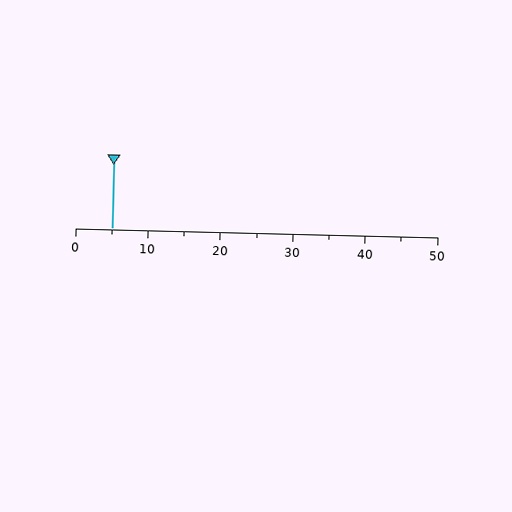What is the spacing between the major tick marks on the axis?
The major ticks are spaced 10 apart.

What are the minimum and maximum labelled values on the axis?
The axis runs from 0 to 50.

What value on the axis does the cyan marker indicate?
The marker indicates approximately 5.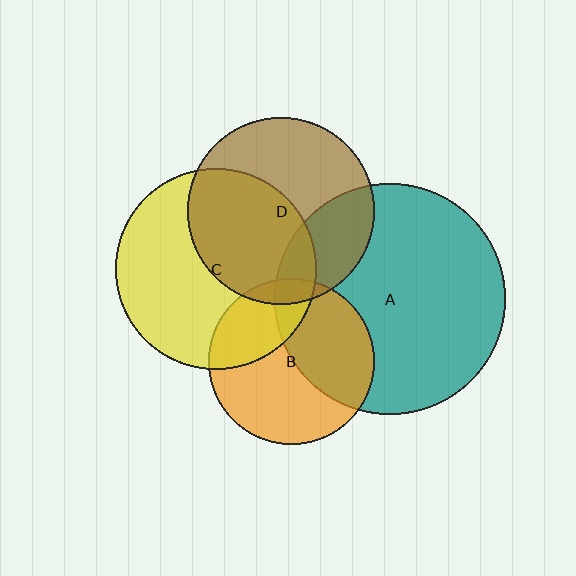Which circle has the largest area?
Circle A (teal).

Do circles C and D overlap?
Yes.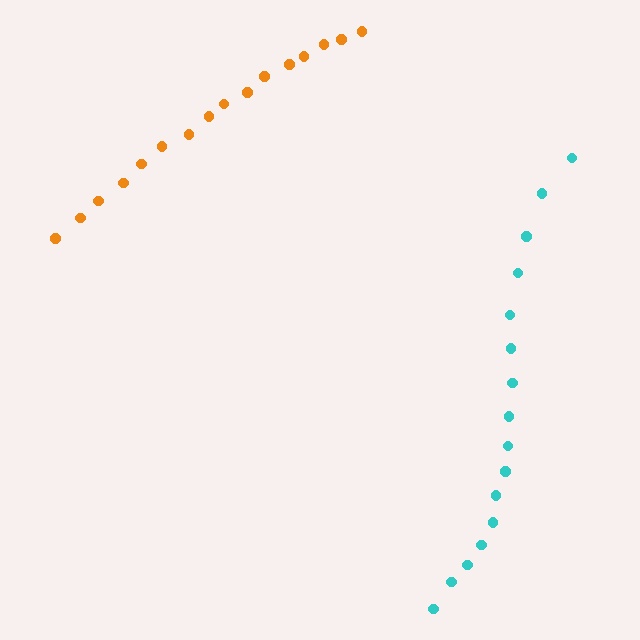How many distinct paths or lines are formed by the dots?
There are 2 distinct paths.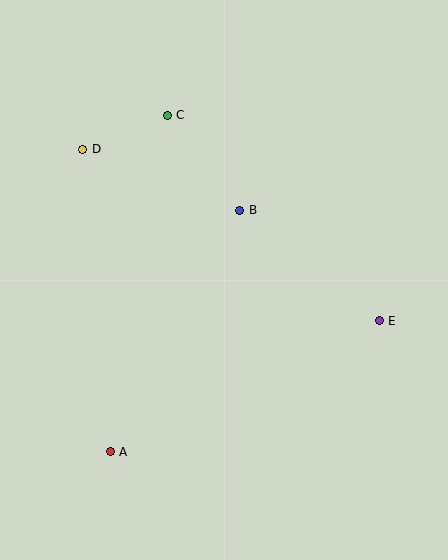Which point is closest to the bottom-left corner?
Point A is closest to the bottom-left corner.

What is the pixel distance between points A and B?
The distance between A and B is 274 pixels.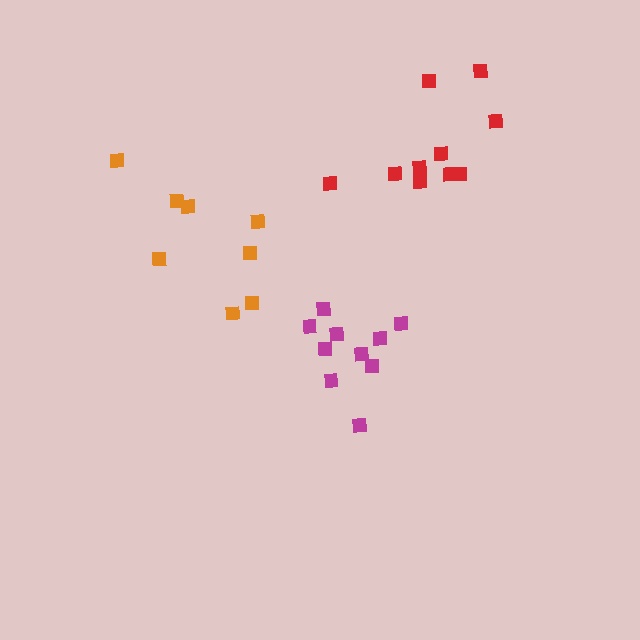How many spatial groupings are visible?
There are 3 spatial groupings.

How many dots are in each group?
Group 1: 10 dots, Group 2: 8 dots, Group 3: 10 dots (28 total).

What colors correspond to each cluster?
The clusters are colored: red, orange, magenta.